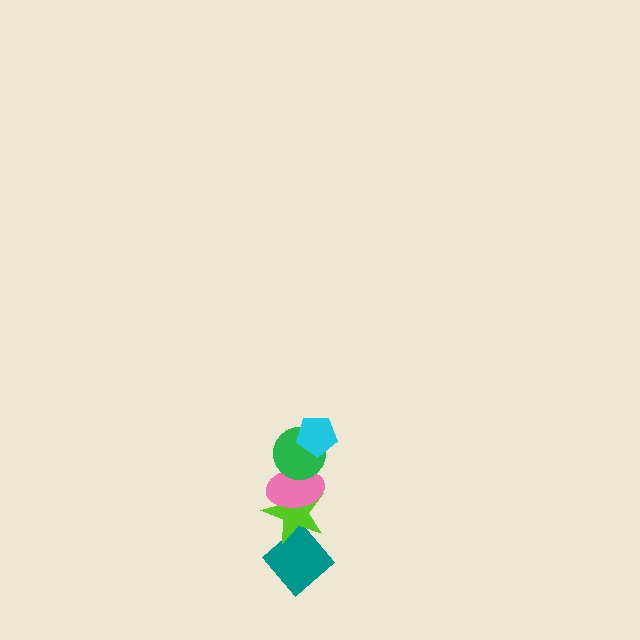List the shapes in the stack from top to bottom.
From top to bottom: the cyan pentagon, the green circle, the pink ellipse, the lime star, the teal diamond.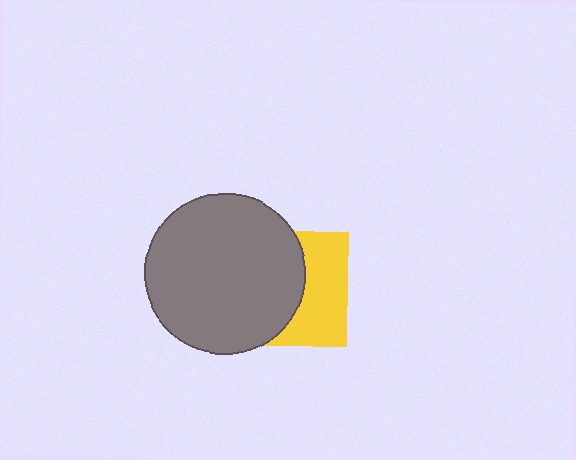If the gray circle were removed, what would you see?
You would see the complete yellow square.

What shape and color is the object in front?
The object in front is a gray circle.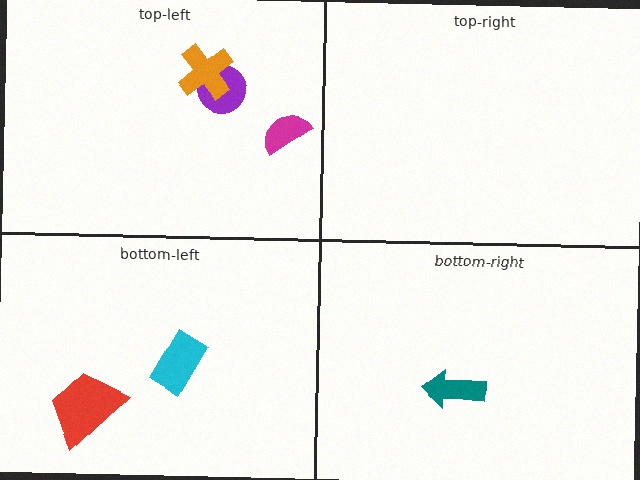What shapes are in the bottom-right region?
The teal arrow.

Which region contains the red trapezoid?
The bottom-left region.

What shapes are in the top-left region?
The purple circle, the orange cross, the magenta semicircle.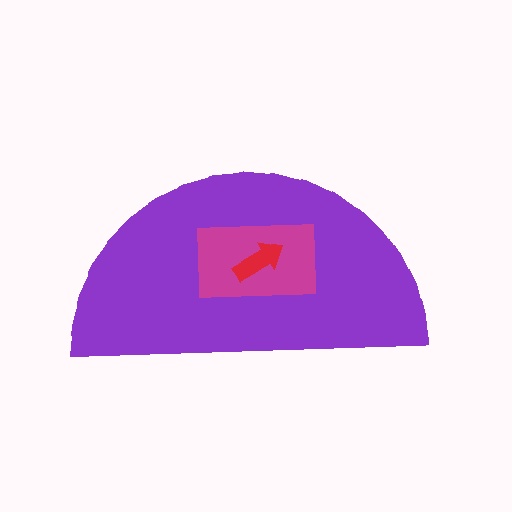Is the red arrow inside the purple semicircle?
Yes.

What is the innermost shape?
The red arrow.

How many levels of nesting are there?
3.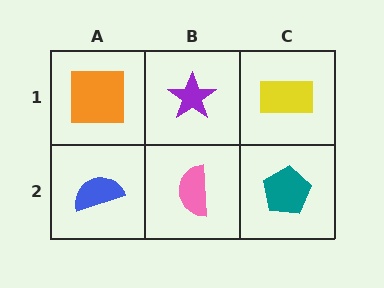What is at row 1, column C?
A yellow rectangle.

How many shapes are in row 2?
3 shapes.